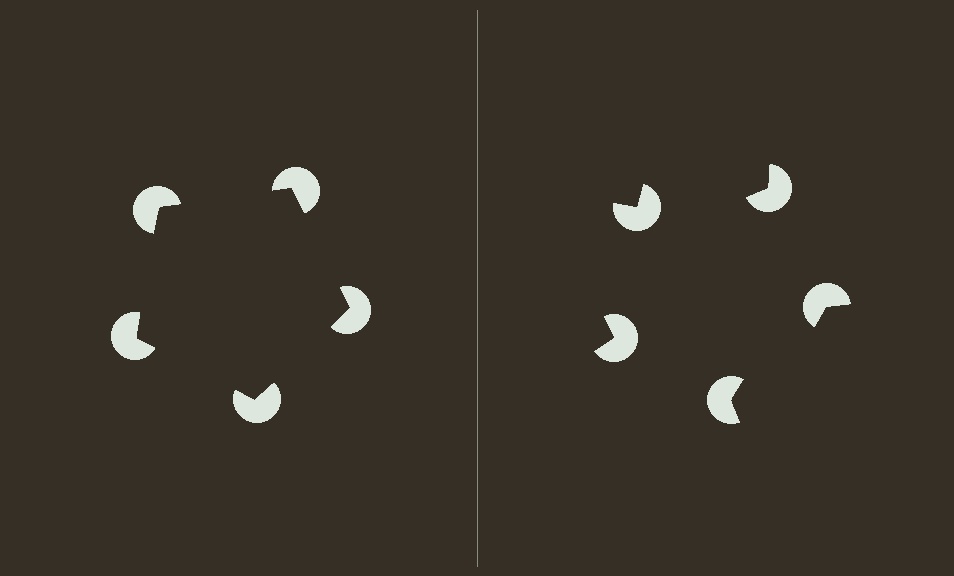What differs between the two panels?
The pac-man discs are positioned identically on both sides; only the wedge orientations differ. On the left they align to a pentagon; on the right they are misaligned.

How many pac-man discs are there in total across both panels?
10 — 5 on each side.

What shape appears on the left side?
An illusory pentagon.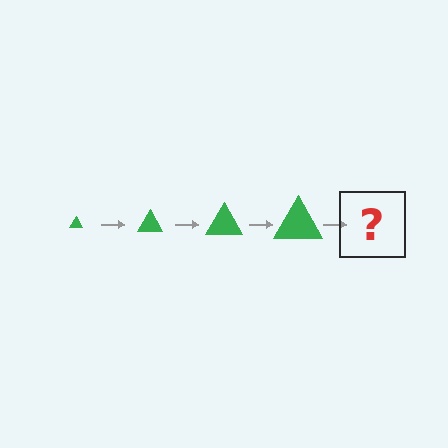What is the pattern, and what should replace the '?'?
The pattern is that the triangle gets progressively larger each step. The '?' should be a green triangle, larger than the previous one.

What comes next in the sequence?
The next element should be a green triangle, larger than the previous one.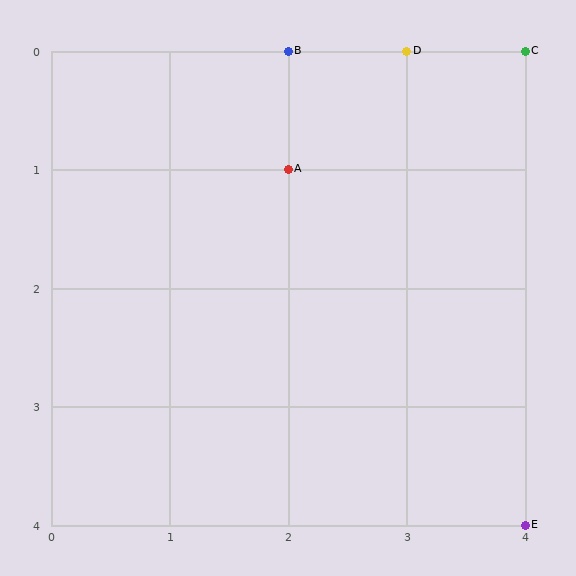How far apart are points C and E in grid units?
Points C and E are 4 rows apart.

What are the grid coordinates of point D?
Point D is at grid coordinates (3, 0).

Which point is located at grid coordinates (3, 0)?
Point D is at (3, 0).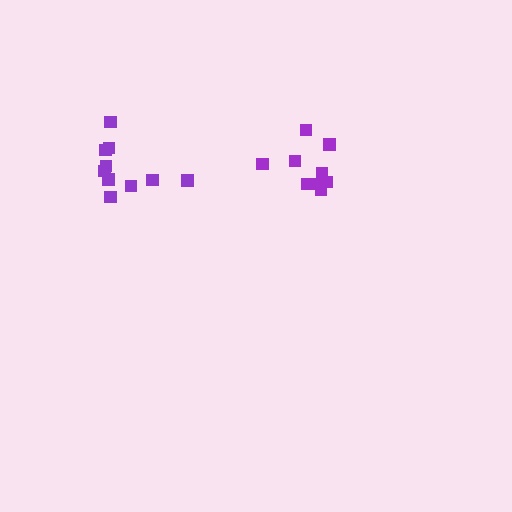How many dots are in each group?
Group 1: 9 dots, Group 2: 10 dots (19 total).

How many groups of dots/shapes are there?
There are 2 groups.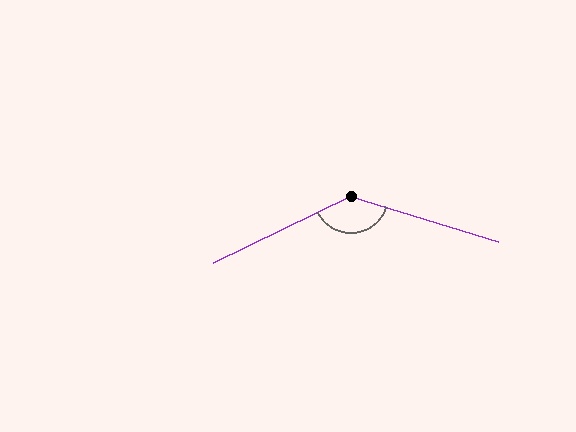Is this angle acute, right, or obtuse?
It is obtuse.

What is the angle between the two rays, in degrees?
Approximately 137 degrees.